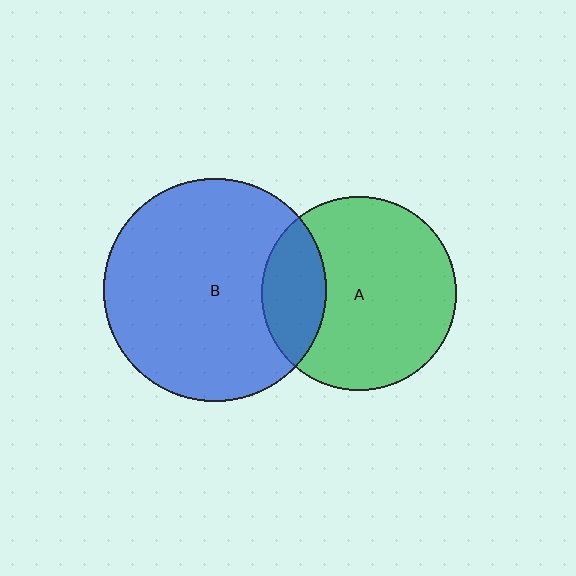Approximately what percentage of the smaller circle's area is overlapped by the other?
Approximately 25%.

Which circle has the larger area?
Circle B (blue).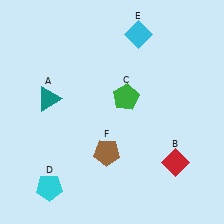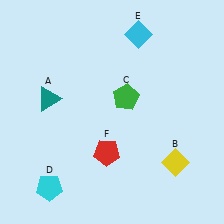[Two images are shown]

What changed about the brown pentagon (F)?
In Image 1, F is brown. In Image 2, it changed to red.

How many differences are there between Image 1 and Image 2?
There are 2 differences between the two images.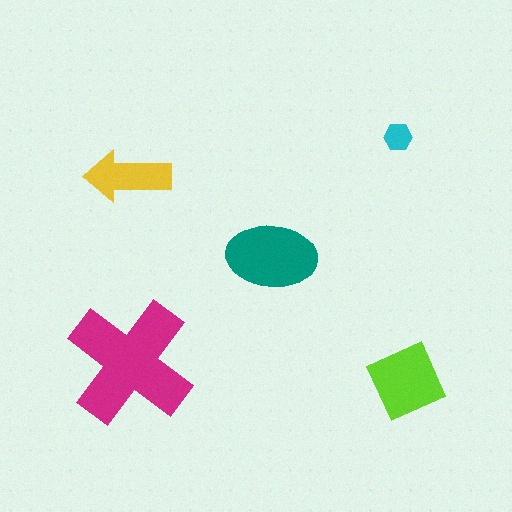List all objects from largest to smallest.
The magenta cross, the teal ellipse, the lime diamond, the yellow arrow, the cyan hexagon.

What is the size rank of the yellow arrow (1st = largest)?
4th.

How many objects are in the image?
There are 5 objects in the image.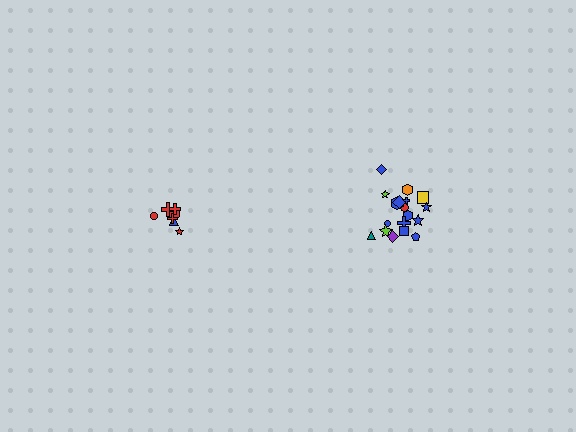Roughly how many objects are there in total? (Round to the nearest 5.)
Roughly 25 objects in total.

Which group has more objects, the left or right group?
The right group.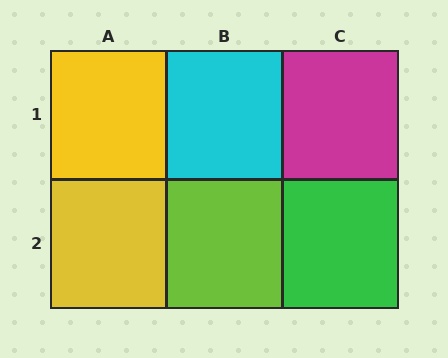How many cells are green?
1 cell is green.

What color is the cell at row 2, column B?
Lime.